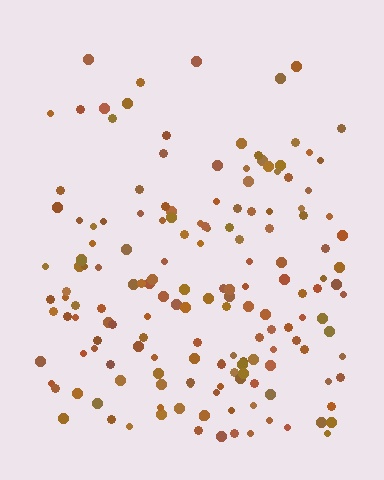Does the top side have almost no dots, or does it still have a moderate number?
Still a moderate number, just noticeably fewer than the bottom.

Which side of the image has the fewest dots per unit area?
The top.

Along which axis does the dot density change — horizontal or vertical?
Vertical.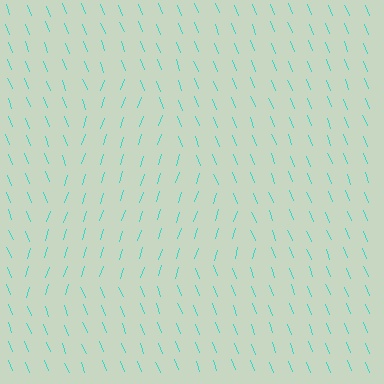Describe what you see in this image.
The image is filled with small cyan line segments. A triangle region in the image has lines oriented differently from the surrounding lines, creating a visible texture boundary.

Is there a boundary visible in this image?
Yes, there is a texture boundary formed by a change in line orientation.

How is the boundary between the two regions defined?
The boundary is defined purely by a change in line orientation (approximately 40 degrees difference). All lines are the same color and thickness.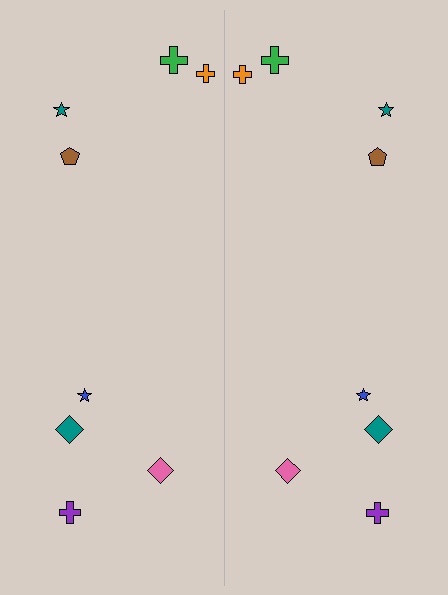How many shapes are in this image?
There are 16 shapes in this image.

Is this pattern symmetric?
Yes, this pattern has bilateral (reflection) symmetry.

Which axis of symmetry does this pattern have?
The pattern has a vertical axis of symmetry running through the center of the image.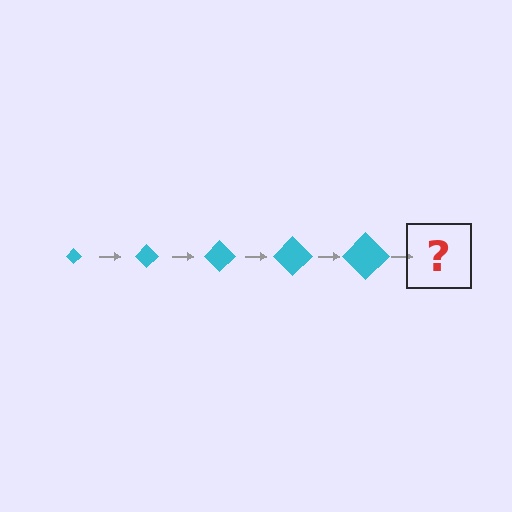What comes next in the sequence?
The next element should be a cyan diamond, larger than the previous one.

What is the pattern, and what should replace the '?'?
The pattern is that the diamond gets progressively larger each step. The '?' should be a cyan diamond, larger than the previous one.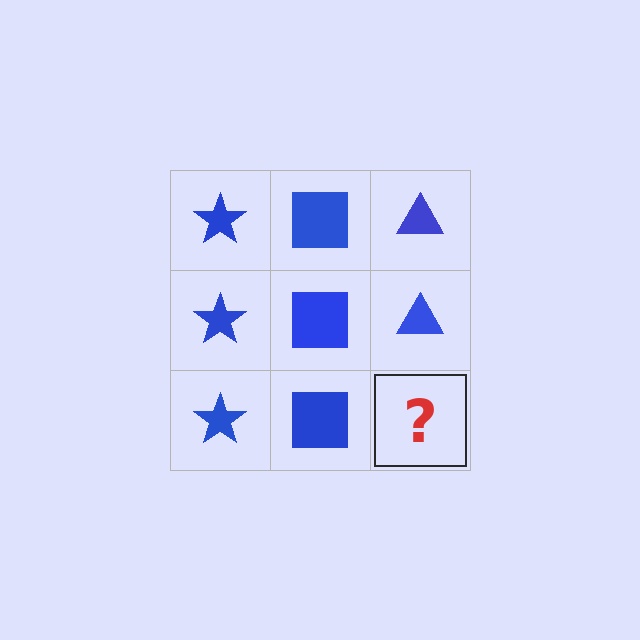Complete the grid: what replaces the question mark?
The question mark should be replaced with a blue triangle.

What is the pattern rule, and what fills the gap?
The rule is that each column has a consistent shape. The gap should be filled with a blue triangle.